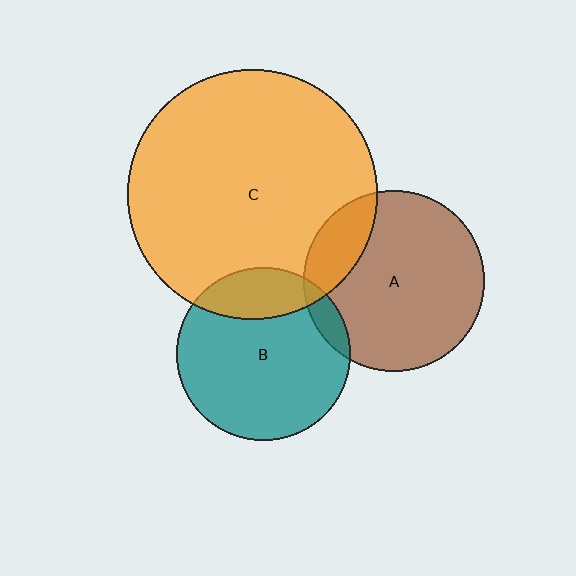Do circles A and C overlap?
Yes.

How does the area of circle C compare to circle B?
Approximately 2.1 times.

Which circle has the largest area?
Circle C (orange).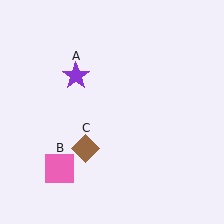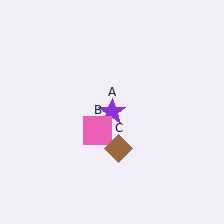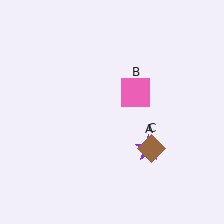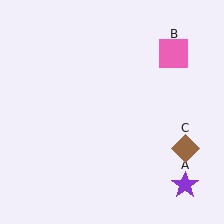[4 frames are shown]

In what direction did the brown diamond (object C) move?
The brown diamond (object C) moved right.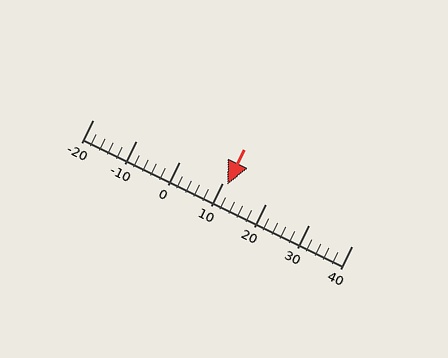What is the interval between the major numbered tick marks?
The major tick marks are spaced 10 units apart.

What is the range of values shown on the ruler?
The ruler shows values from -20 to 40.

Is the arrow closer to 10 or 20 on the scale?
The arrow is closer to 10.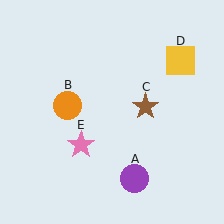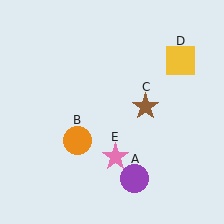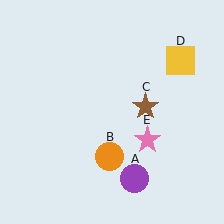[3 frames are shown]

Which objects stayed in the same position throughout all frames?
Purple circle (object A) and brown star (object C) and yellow square (object D) remained stationary.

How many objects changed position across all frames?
2 objects changed position: orange circle (object B), pink star (object E).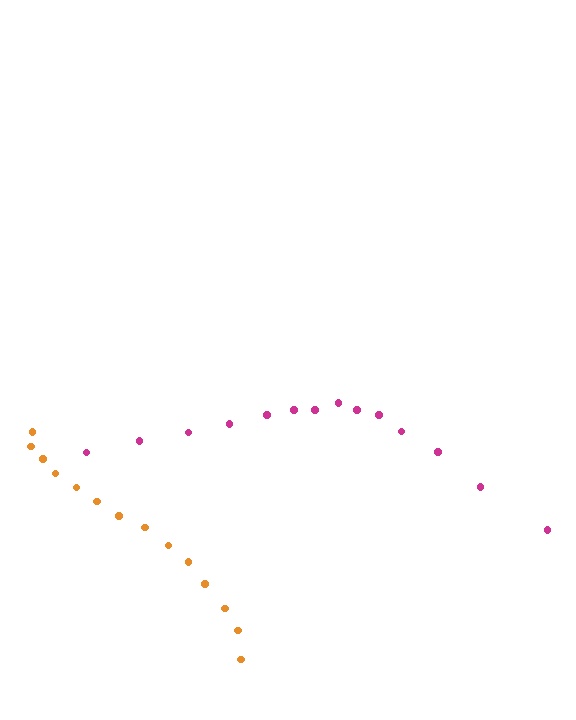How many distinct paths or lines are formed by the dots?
There are 2 distinct paths.